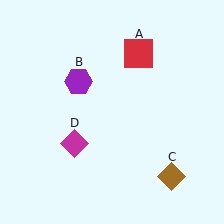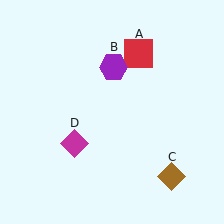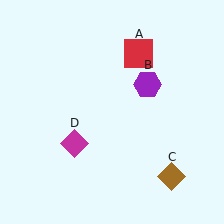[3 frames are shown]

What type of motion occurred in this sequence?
The purple hexagon (object B) rotated clockwise around the center of the scene.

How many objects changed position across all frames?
1 object changed position: purple hexagon (object B).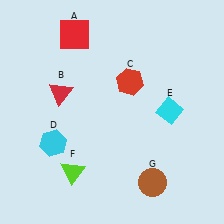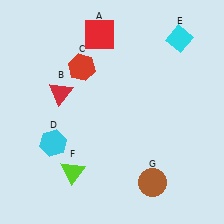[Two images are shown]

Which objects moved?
The objects that moved are: the red square (A), the red hexagon (C), the cyan diamond (E).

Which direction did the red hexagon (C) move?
The red hexagon (C) moved left.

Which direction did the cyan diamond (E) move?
The cyan diamond (E) moved up.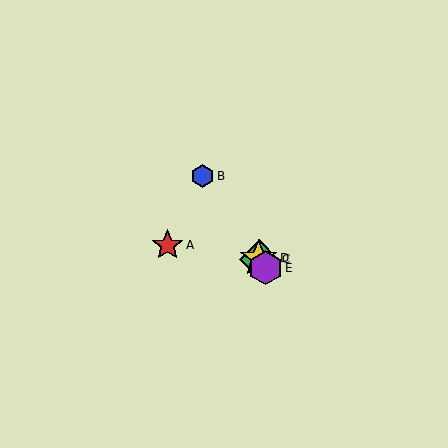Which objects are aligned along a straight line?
Objects B, C, D, E are aligned along a straight line.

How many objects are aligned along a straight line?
4 objects (B, C, D, E) are aligned along a straight line.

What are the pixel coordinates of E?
Object E is at (265, 268).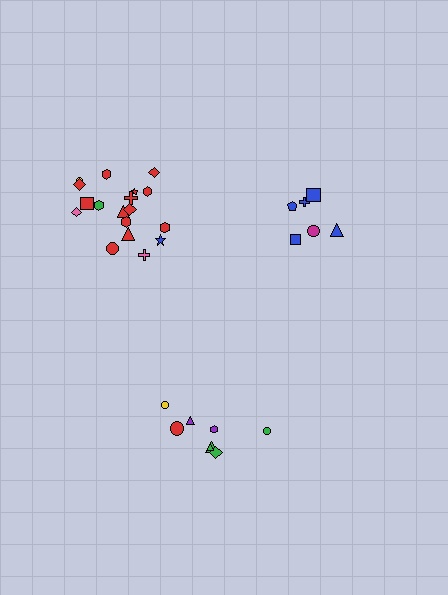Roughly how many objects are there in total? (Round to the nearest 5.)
Roughly 30 objects in total.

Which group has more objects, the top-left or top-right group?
The top-left group.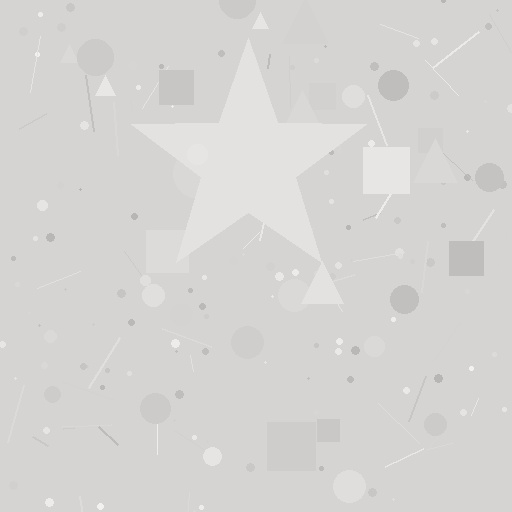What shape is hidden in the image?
A star is hidden in the image.